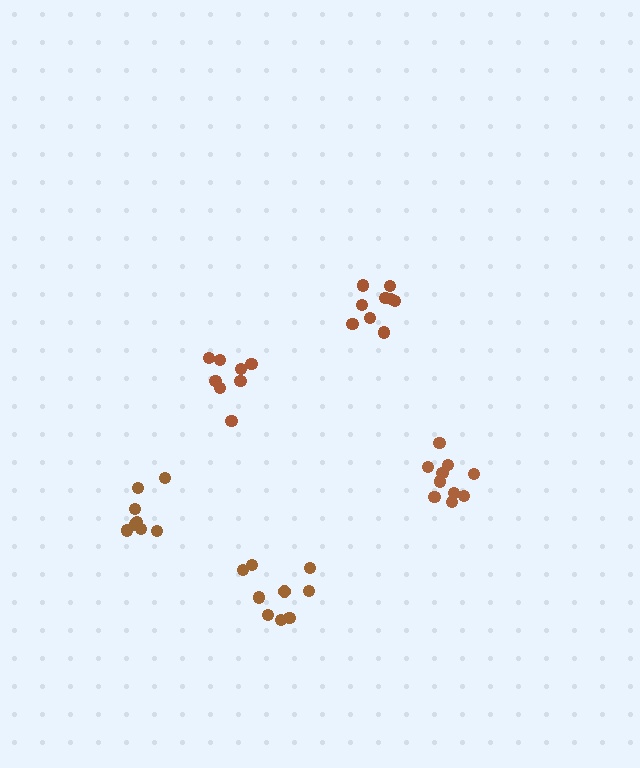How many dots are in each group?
Group 1: 9 dots, Group 2: 8 dots, Group 3: 8 dots, Group 4: 10 dots, Group 5: 10 dots (45 total).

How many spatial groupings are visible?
There are 5 spatial groupings.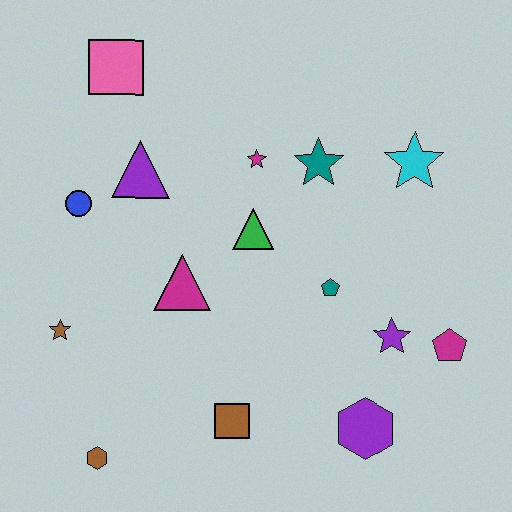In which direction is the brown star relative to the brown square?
The brown star is to the left of the brown square.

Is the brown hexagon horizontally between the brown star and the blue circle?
No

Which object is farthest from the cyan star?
The brown hexagon is farthest from the cyan star.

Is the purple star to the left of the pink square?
No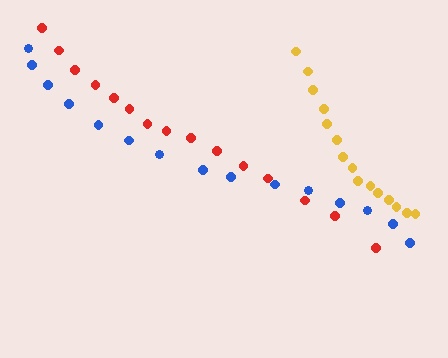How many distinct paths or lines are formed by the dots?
There are 3 distinct paths.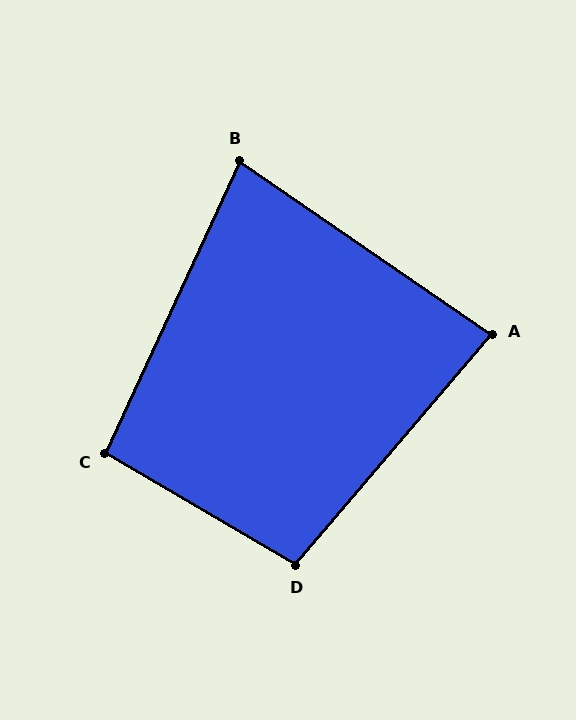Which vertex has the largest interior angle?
D, at approximately 100 degrees.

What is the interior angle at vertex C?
Approximately 96 degrees (obtuse).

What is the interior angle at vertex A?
Approximately 84 degrees (acute).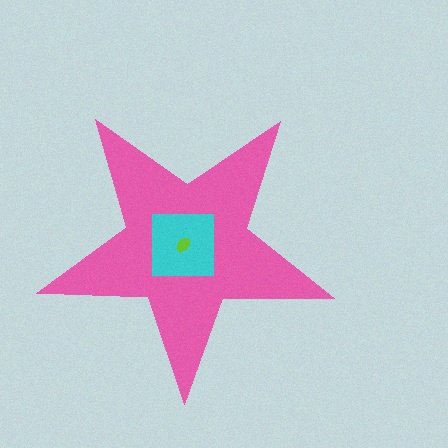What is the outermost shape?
The pink star.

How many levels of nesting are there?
3.